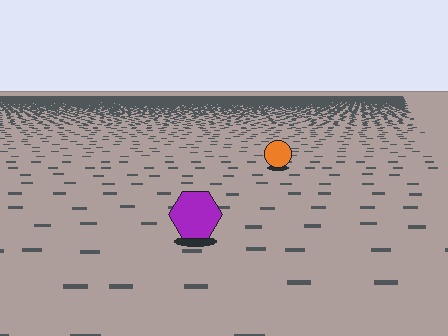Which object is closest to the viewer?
The purple hexagon is closest. The texture marks near it are larger and more spread out.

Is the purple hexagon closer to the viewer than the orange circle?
Yes. The purple hexagon is closer — you can tell from the texture gradient: the ground texture is coarser near it.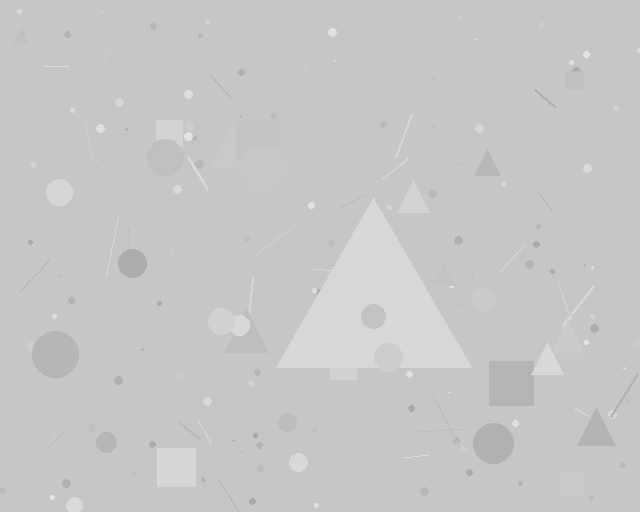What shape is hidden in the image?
A triangle is hidden in the image.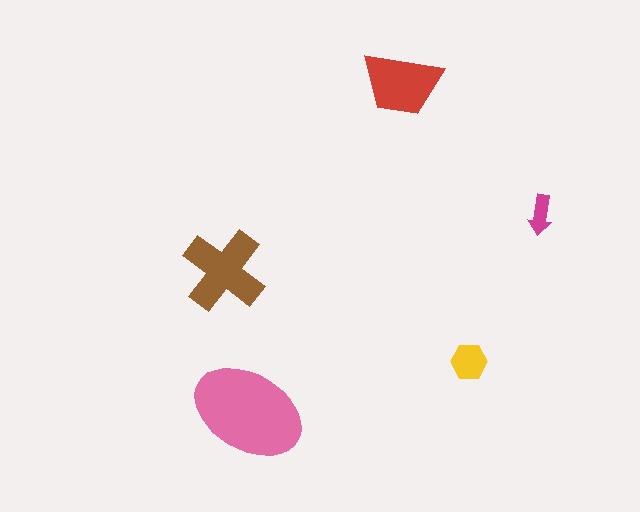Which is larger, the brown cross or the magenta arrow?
The brown cross.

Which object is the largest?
The pink ellipse.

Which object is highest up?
The red trapezoid is topmost.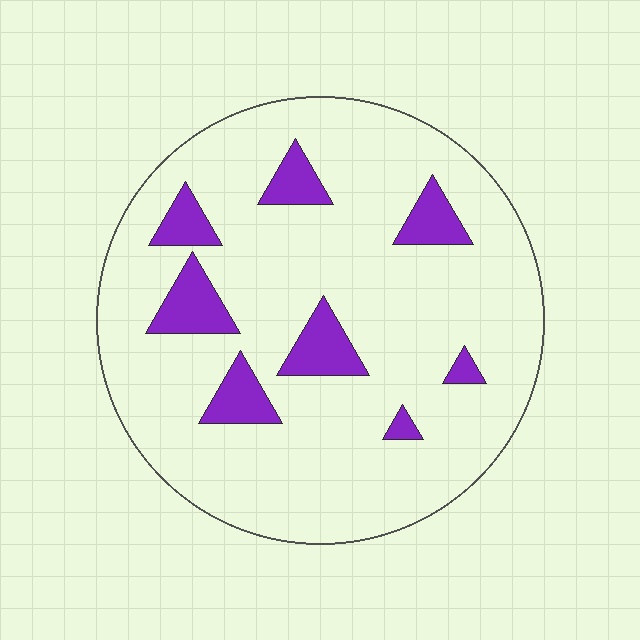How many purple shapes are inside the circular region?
8.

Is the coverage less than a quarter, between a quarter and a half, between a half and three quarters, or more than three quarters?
Less than a quarter.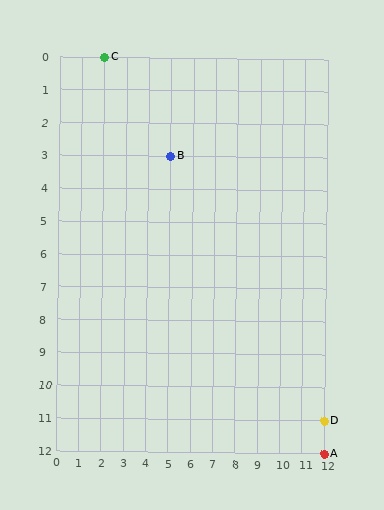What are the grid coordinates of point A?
Point A is at grid coordinates (12, 12).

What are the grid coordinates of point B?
Point B is at grid coordinates (5, 3).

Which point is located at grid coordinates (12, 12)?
Point A is at (12, 12).